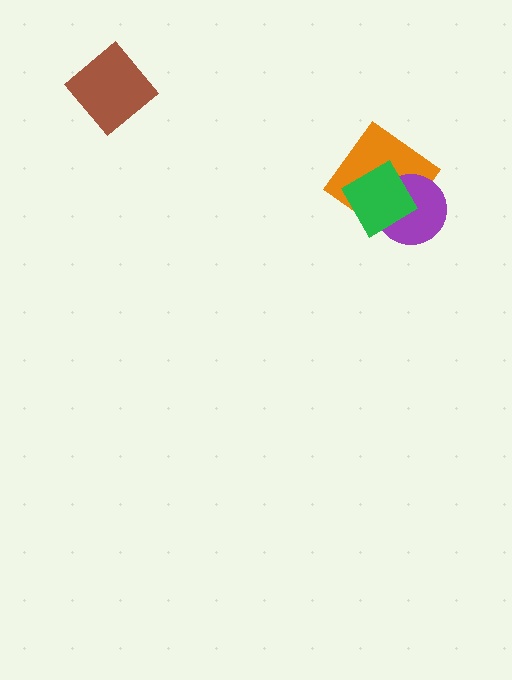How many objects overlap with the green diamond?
2 objects overlap with the green diamond.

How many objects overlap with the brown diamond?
0 objects overlap with the brown diamond.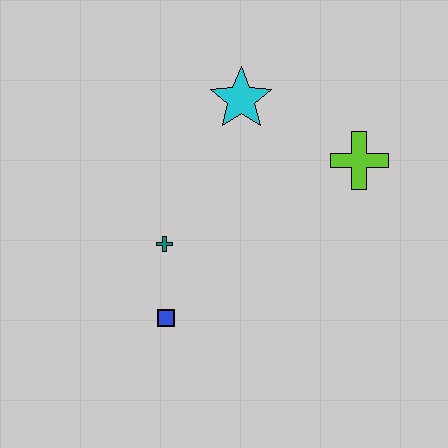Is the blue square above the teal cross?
No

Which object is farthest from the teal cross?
The lime cross is farthest from the teal cross.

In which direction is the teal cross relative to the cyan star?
The teal cross is below the cyan star.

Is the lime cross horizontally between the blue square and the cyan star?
No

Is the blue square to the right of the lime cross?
No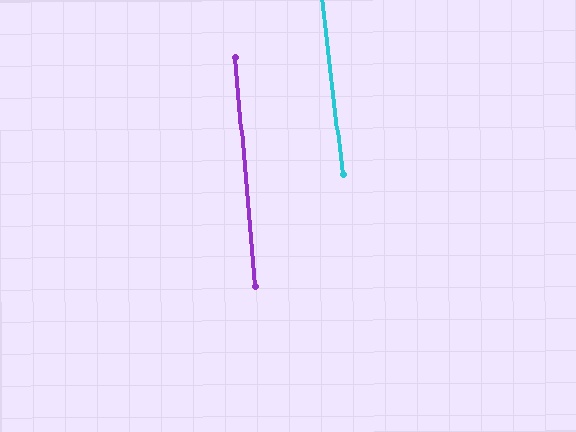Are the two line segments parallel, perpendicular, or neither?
Parallel — their directions differ by only 1.6°.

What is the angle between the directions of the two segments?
Approximately 2 degrees.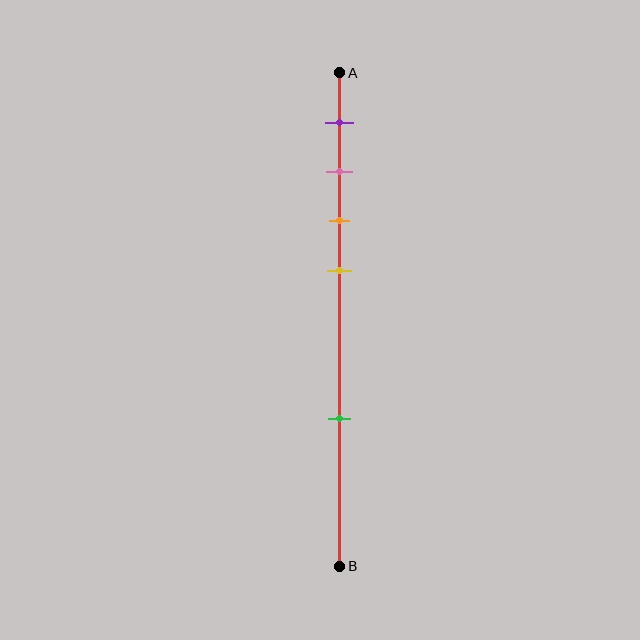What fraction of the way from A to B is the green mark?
The green mark is approximately 70% (0.7) of the way from A to B.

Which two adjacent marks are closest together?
The pink and orange marks are the closest adjacent pair.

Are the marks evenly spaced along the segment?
No, the marks are not evenly spaced.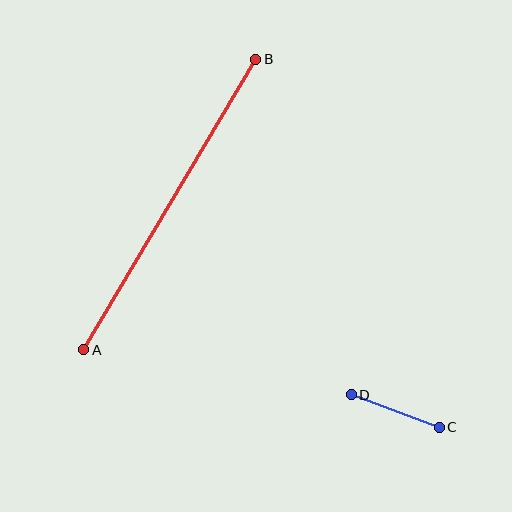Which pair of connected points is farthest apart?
Points A and B are farthest apart.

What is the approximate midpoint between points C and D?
The midpoint is at approximately (395, 411) pixels.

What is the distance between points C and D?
The distance is approximately 94 pixels.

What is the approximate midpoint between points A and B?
The midpoint is at approximately (170, 205) pixels.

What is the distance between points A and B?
The distance is approximately 337 pixels.